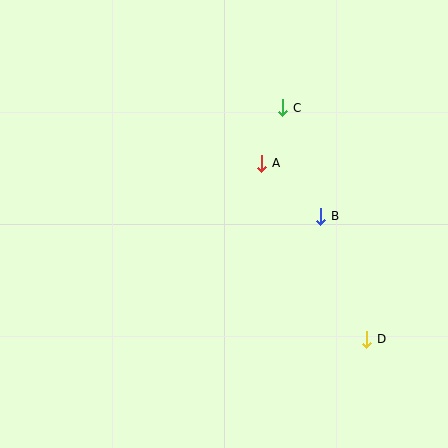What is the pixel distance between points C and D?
The distance between C and D is 246 pixels.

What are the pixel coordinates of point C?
Point C is at (283, 108).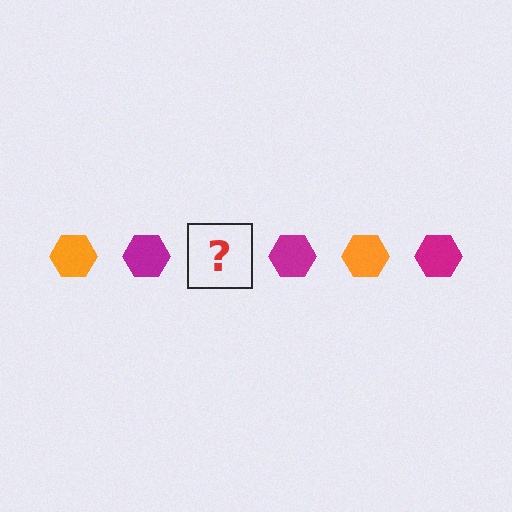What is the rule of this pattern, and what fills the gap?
The rule is that the pattern cycles through orange, magenta hexagons. The gap should be filled with an orange hexagon.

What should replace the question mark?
The question mark should be replaced with an orange hexagon.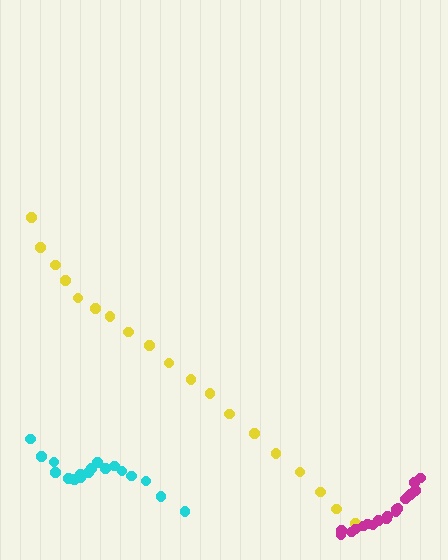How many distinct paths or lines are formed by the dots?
There are 3 distinct paths.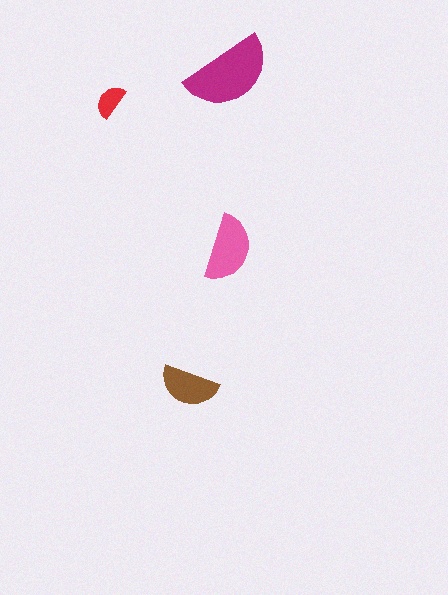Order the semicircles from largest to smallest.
the magenta one, the pink one, the brown one, the red one.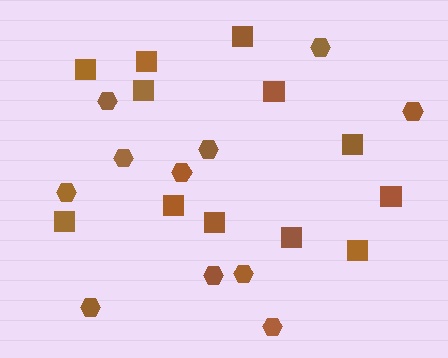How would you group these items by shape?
There are 2 groups: one group of squares (12) and one group of hexagons (11).